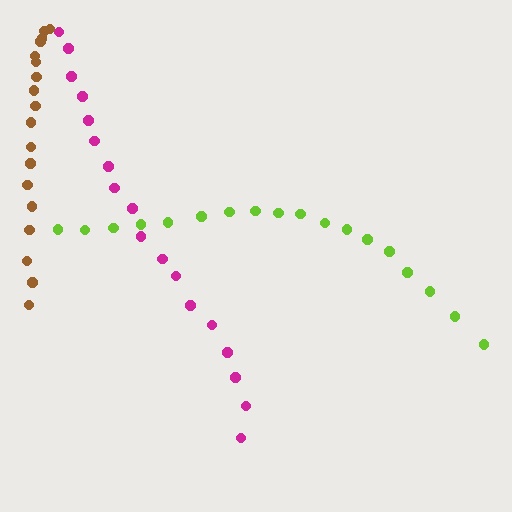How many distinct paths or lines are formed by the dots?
There are 3 distinct paths.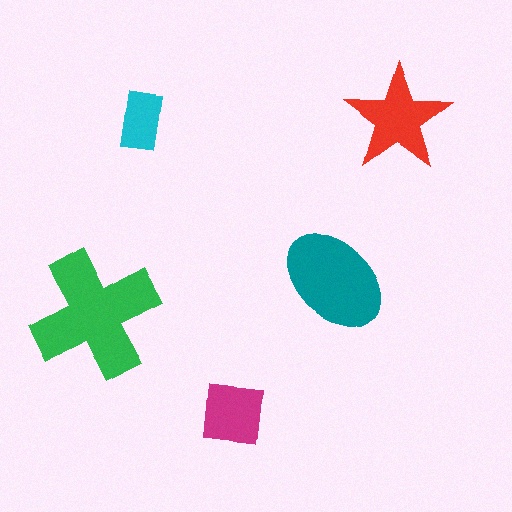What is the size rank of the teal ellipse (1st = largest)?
2nd.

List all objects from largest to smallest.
The green cross, the teal ellipse, the red star, the magenta square, the cyan rectangle.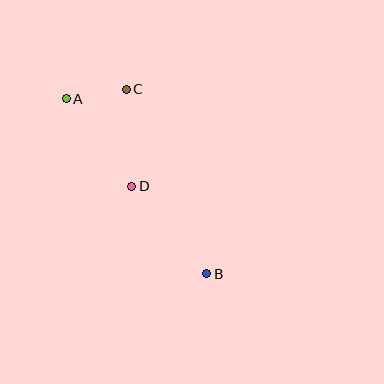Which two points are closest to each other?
Points A and C are closest to each other.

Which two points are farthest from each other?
Points A and B are farthest from each other.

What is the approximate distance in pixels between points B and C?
The distance between B and C is approximately 202 pixels.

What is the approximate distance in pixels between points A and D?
The distance between A and D is approximately 110 pixels.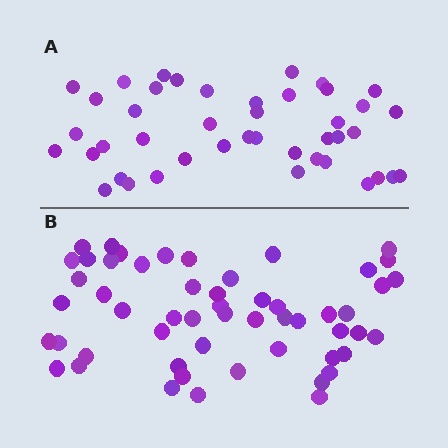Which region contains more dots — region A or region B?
Region B (the bottom region) has more dots.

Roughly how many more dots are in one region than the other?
Region B has roughly 12 or so more dots than region A.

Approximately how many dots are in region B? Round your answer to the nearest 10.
About 50 dots. (The exact count is 54, which rounds to 50.)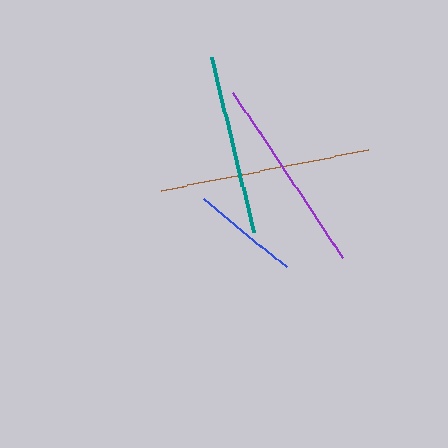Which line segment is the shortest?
The blue line is the shortest at approximately 107 pixels.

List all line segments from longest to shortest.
From longest to shortest: brown, purple, teal, blue.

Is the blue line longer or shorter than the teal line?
The teal line is longer than the blue line.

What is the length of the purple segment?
The purple segment is approximately 199 pixels long.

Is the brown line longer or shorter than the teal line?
The brown line is longer than the teal line.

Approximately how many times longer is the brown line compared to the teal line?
The brown line is approximately 1.2 times the length of the teal line.